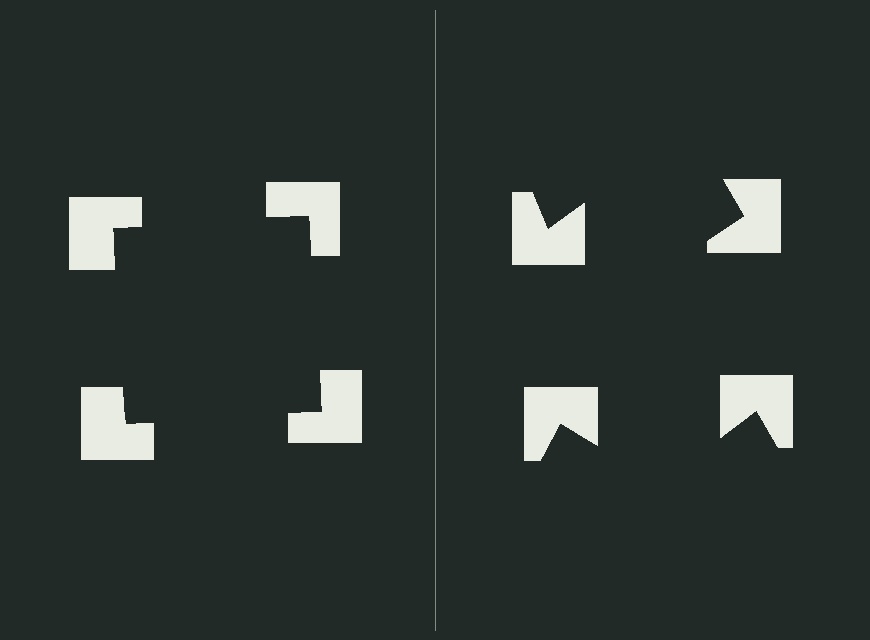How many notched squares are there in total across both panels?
8 — 4 on each side.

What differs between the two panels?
The notched squares are positioned identically on both sides; only the wedge orientations differ. On the left they align to a square; on the right they are misaligned.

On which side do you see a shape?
An illusory square appears on the left side. On the right side the wedge cuts are rotated, so no coherent shape forms.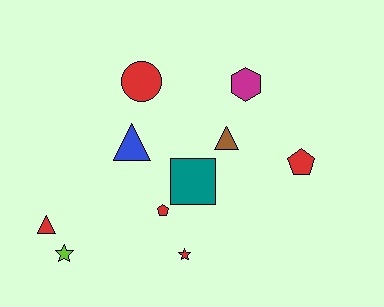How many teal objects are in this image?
There is 1 teal object.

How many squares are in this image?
There is 1 square.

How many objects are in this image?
There are 10 objects.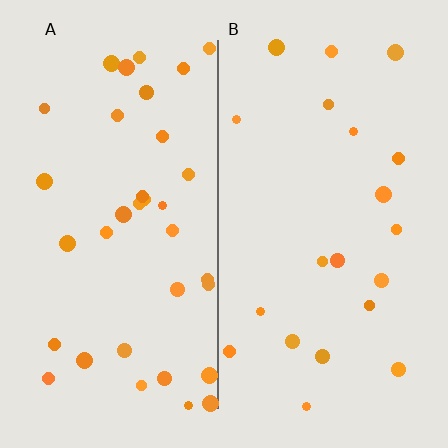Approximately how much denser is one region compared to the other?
Approximately 1.8× — region A over region B.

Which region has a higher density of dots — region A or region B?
A (the left).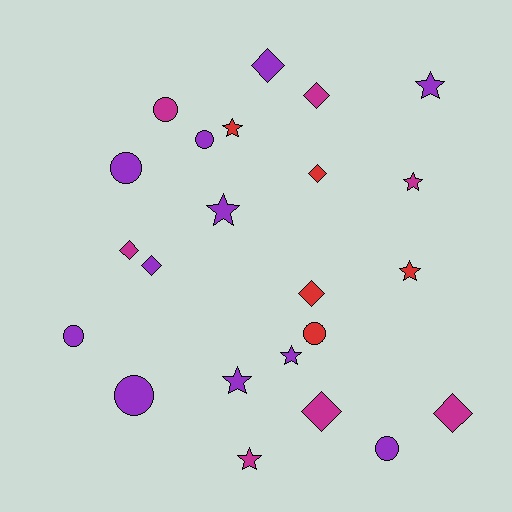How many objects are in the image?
There are 23 objects.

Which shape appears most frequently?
Diamond, with 8 objects.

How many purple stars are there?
There are 4 purple stars.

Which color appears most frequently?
Purple, with 11 objects.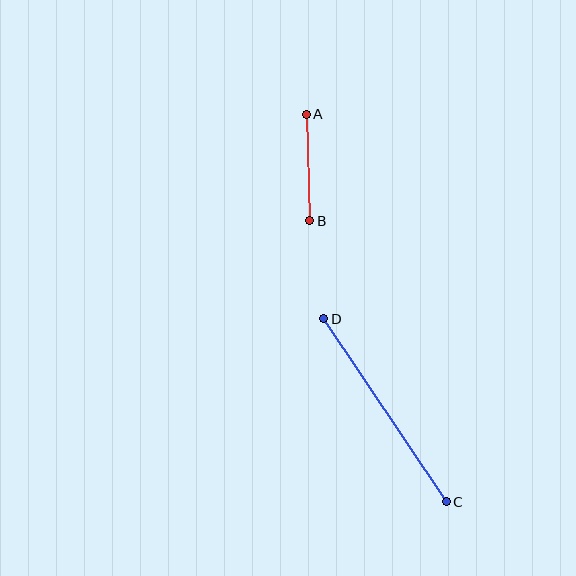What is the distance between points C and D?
The distance is approximately 220 pixels.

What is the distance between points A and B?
The distance is approximately 107 pixels.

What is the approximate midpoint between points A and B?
The midpoint is at approximately (308, 168) pixels.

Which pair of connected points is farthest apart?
Points C and D are farthest apart.